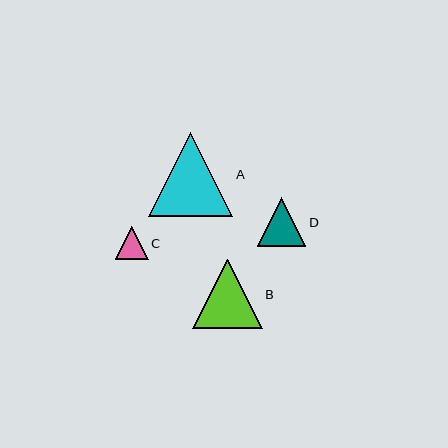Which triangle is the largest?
Triangle A is the largest with a size of approximately 85 pixels.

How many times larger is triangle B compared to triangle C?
Triangle B is approximately 2.1 times the size of triangle C.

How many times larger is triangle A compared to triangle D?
Triangle A is approximately 1.7 times the size of triangle D.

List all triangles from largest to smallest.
From largest to smallest: A, B, D, C.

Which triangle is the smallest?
Triangle C is the smallest with a size of approximately 33 pixels.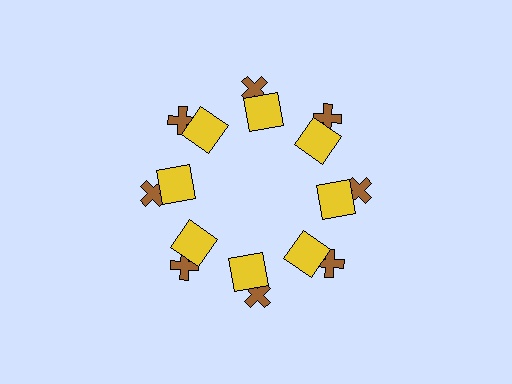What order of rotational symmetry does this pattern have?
This pattern has 8-fold rotational symmetry.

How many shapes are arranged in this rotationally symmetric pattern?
There are 16 shapes, arranged in 8 groups of 2.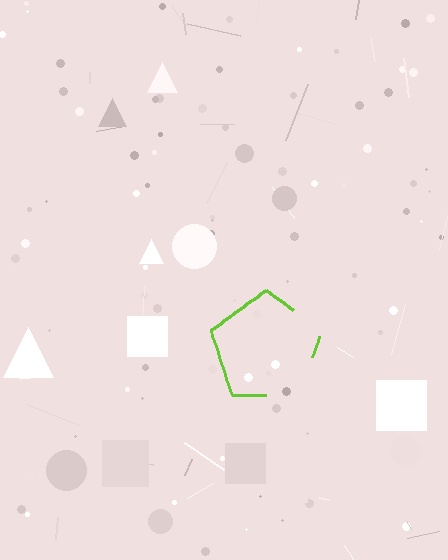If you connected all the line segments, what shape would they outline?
They would outline a pentagon.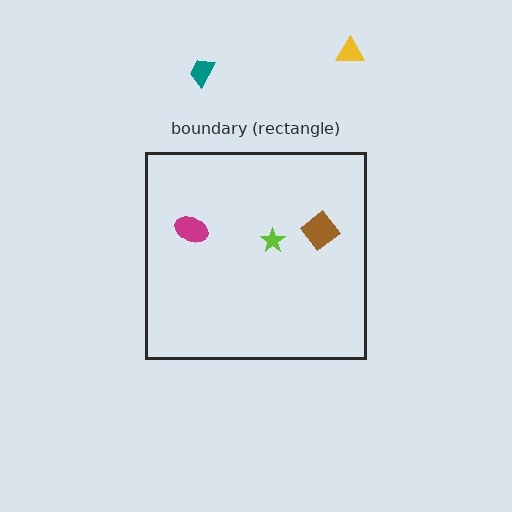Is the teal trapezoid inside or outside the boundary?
Outside.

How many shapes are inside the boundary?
3 inside, 2 outside.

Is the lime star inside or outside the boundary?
Inside.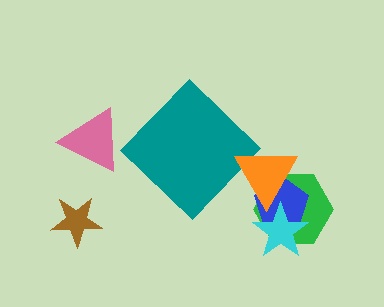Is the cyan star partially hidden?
Yes, it is partially covered by another shape.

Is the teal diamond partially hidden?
No, no other shape covers it.